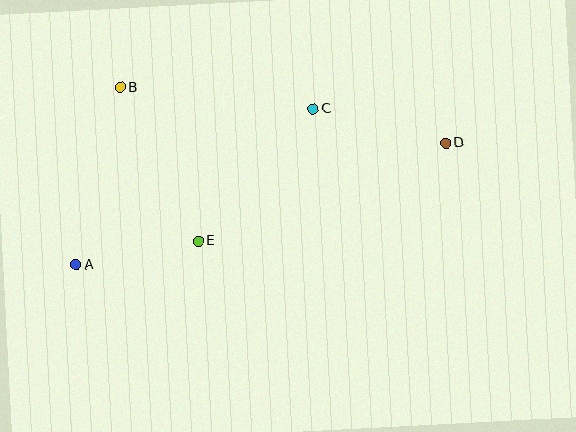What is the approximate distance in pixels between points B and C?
The distance between B and C is approximately 194 pixels.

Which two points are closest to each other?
Points A and E are closest to each other.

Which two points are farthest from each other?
Points A and D are farthest from each other.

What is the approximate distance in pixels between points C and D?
The distance between C and D is approximately 137 pixels.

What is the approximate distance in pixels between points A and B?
The distance between A and B is approximately 183 pixels.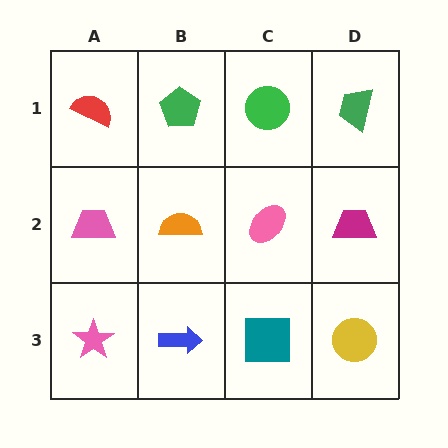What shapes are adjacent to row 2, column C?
A green circle (row 1, column C), a teal square (row 3, column C), an orange semicircle (row 2, column B), a magenta trapezoid (row 2, column D).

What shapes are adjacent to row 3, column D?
A magenta trapezoid (row 2, column D), a teal square (row 3, column C).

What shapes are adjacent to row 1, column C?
A pink ellipse (row 2, column C), a green pentagon (row 1, column B), a green trapezoid (row 1, column D).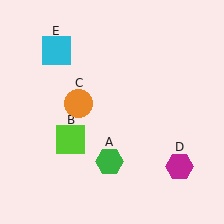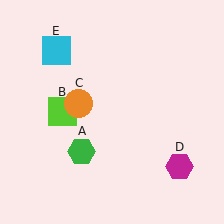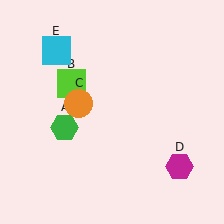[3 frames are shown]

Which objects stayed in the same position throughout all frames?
Orange circle (object C) and magenta hexagon (object D) and cyan square (object E) remained stationary.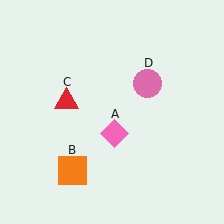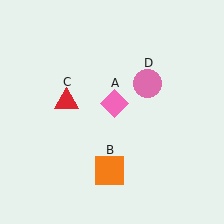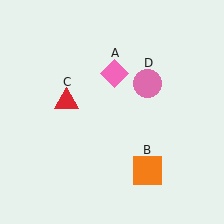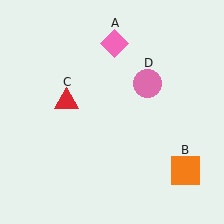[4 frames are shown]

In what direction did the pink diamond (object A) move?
The pink diamond (object A) moved up.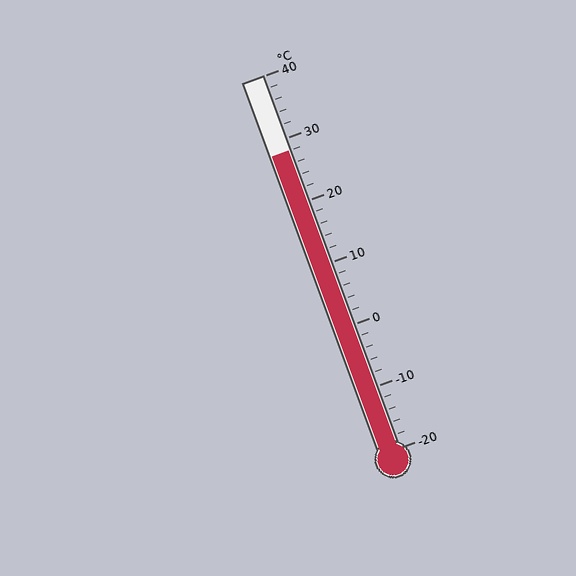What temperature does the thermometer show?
The thermometer shows approximately 28°C.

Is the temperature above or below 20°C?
The temperature is above 20°C.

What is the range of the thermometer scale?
The thermometer scale ranges from -20°C to 40°C.